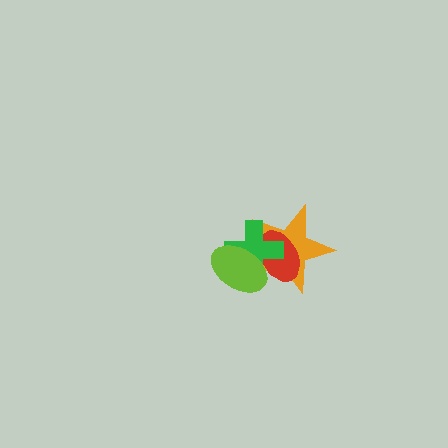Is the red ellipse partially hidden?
Yes, it is partially covered by another shape.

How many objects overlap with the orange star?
3 objects overlap with the orange star.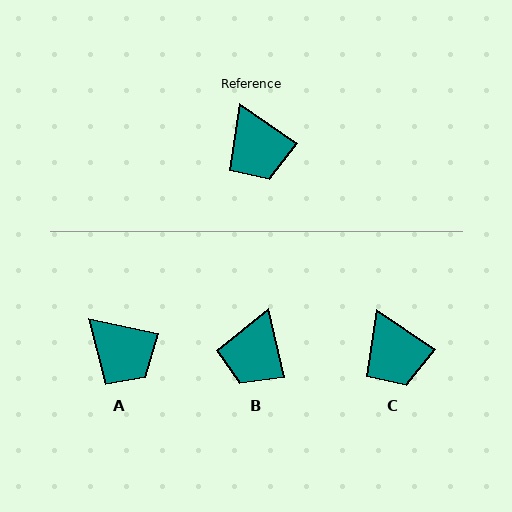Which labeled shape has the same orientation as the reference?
C.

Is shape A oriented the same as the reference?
No, it is off by about 22 degrees.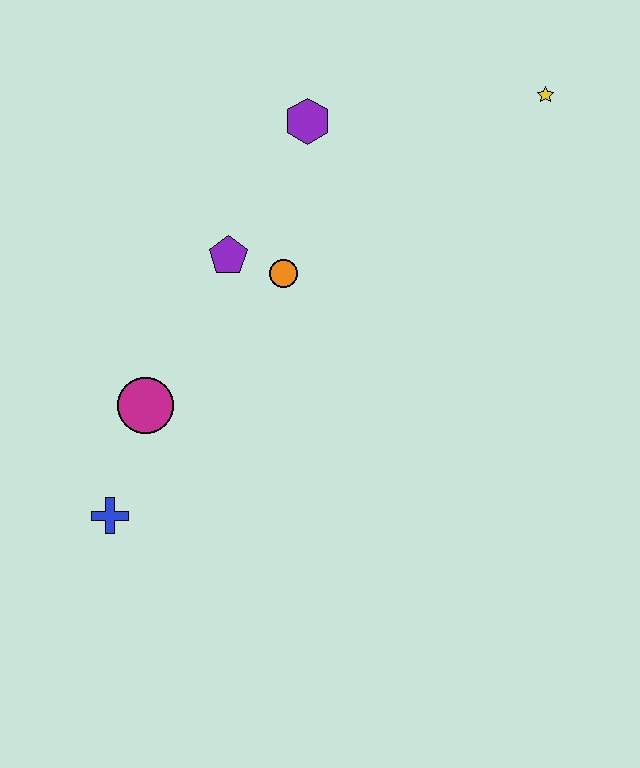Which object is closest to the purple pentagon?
The orange circle is closest to the purple pentagon.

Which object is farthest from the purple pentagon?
The yellow star is farthest from the purple pentagon.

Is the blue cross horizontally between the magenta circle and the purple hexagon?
No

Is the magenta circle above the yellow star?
No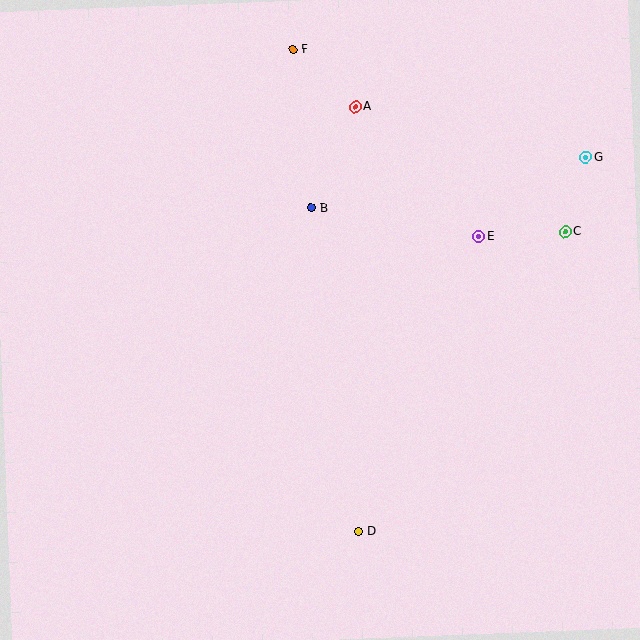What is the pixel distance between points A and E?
The distance between A and E is 179 pixels.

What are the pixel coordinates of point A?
Point A is at (355, 107).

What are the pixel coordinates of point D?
Point D is at (359, 532).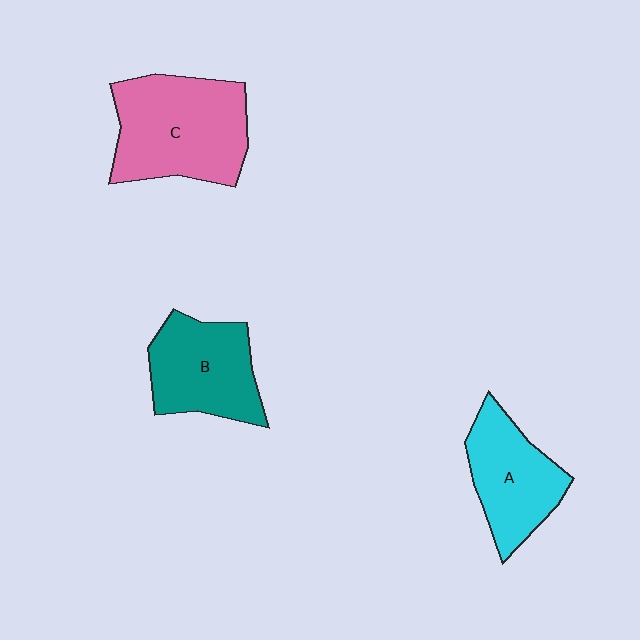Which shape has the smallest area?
Shape A (cyan).